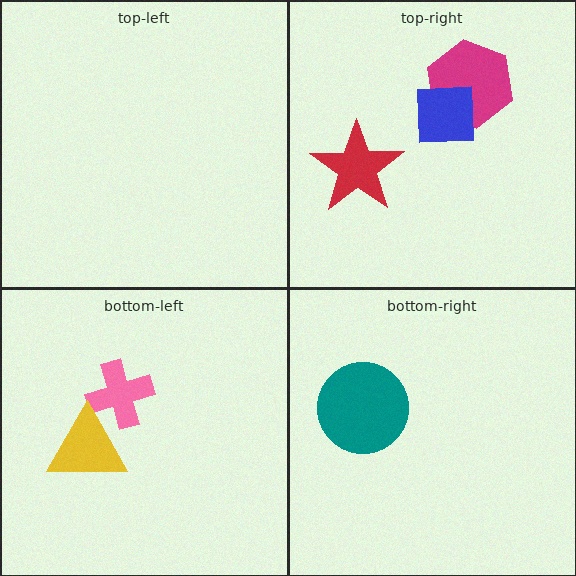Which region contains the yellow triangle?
The bottom-left region.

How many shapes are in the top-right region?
3.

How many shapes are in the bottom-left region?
2.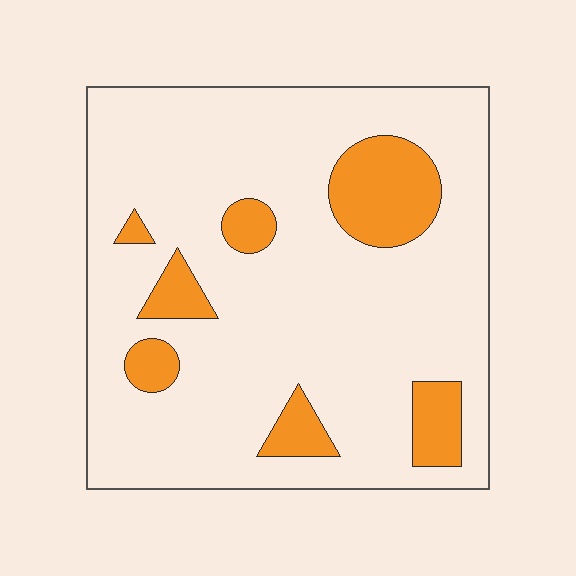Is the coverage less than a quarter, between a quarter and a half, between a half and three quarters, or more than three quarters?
Less than a quarter.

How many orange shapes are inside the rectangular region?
7.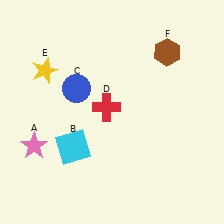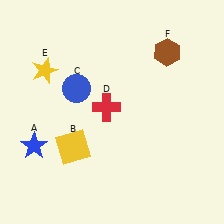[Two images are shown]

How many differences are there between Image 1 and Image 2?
There are 2 differences between the two images.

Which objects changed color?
A changed from pink to blue. B changed from cyan to yellow.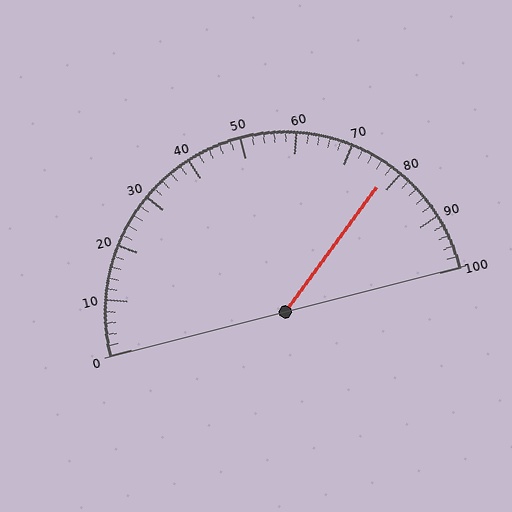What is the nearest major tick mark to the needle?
The nearest major tick mark is 80.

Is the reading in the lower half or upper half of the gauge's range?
The reading is in the upper half of the range (0 to 100).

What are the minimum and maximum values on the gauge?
The gauge ranges from 0 to 100.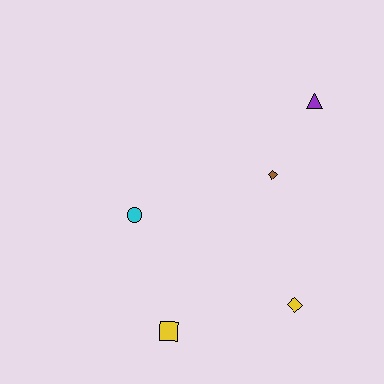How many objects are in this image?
There are 5 objects.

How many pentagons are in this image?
There are no pentagons.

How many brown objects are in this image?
There is 1 brown object.